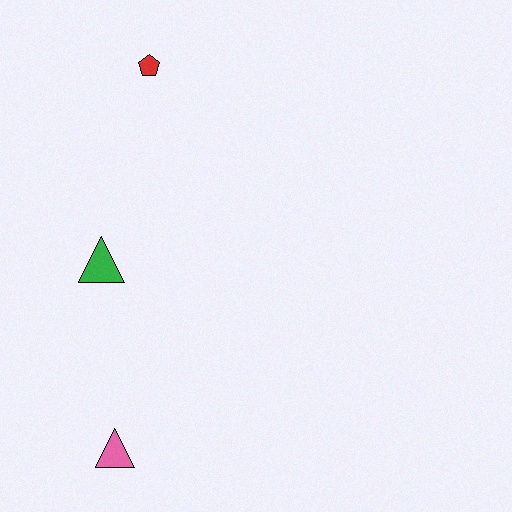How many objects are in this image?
There are 3 objects.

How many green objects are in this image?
There is 1 green object.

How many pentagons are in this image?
There is 1 pentagon.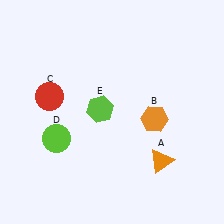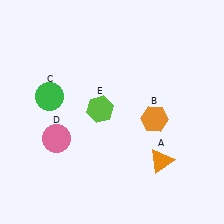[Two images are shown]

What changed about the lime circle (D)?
In Image 1, D is lime. In Image 2, it changed to pink.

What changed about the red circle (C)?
In Image 1, C is red. In Image 2, it changed to green.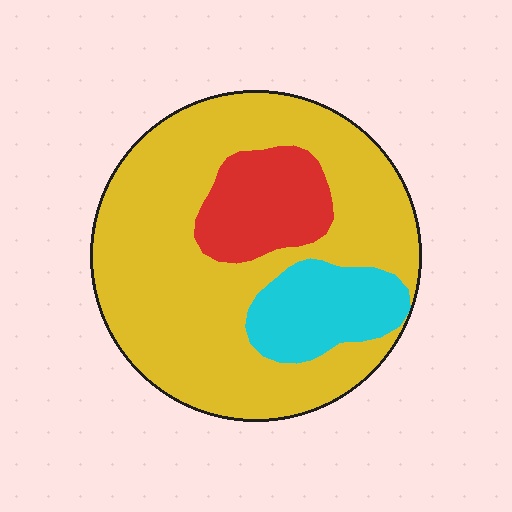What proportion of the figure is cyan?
Cyan covers 14% of the figure.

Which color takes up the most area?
Yellow, at roughly 70%.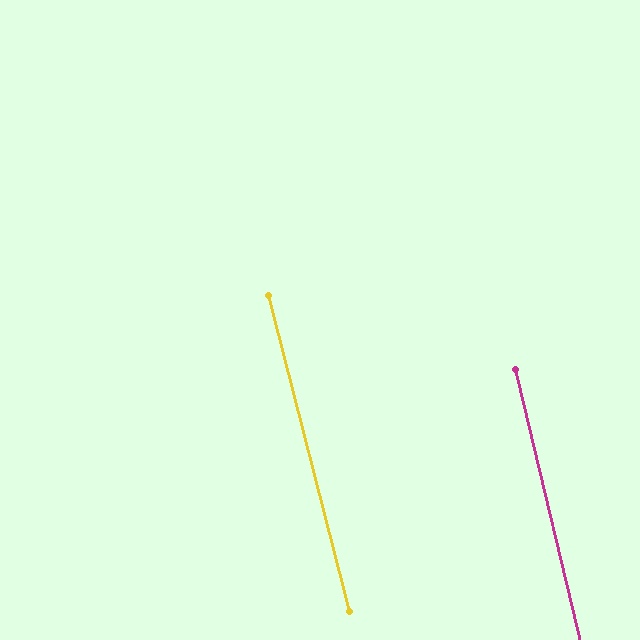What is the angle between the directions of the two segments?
Approximately 1 degree.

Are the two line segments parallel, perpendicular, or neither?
Parallel — their directions differ by only 1.1°.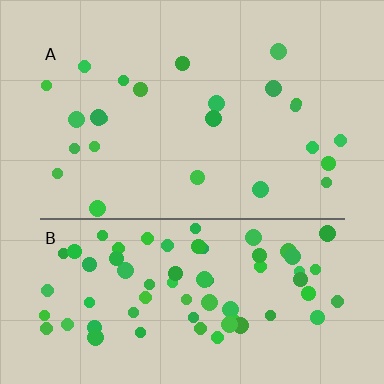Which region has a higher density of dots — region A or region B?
B (the bottom).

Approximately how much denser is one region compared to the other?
Approximately 2.9× — region B over region A.